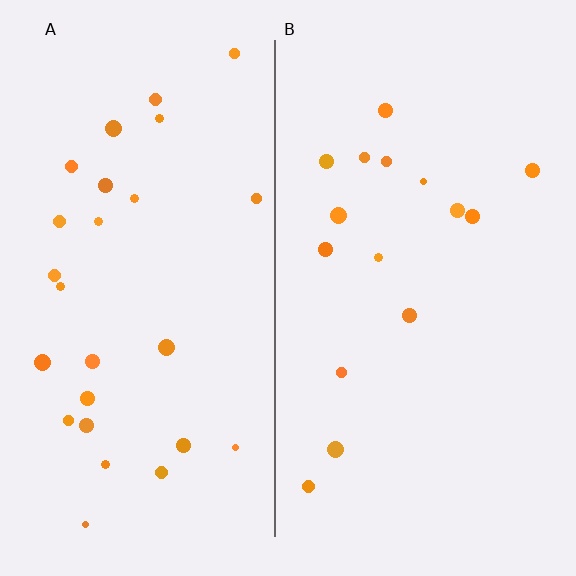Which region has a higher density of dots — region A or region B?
A (the left).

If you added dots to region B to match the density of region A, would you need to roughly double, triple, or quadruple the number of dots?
Approximately double.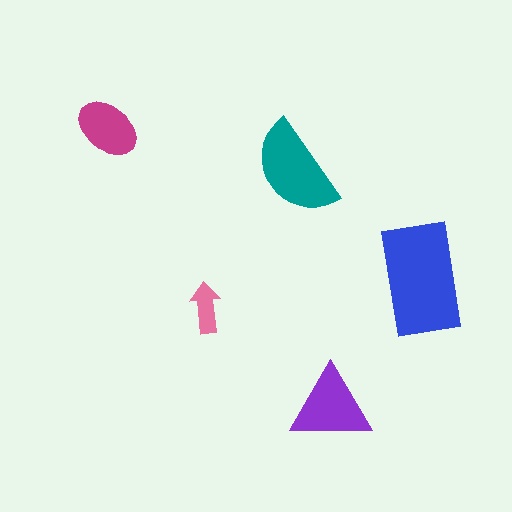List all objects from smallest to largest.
The pink arrow, the magenta ellipse, the purple triangle, the teal semicircle, the blue rectangle.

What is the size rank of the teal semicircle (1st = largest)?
2nd.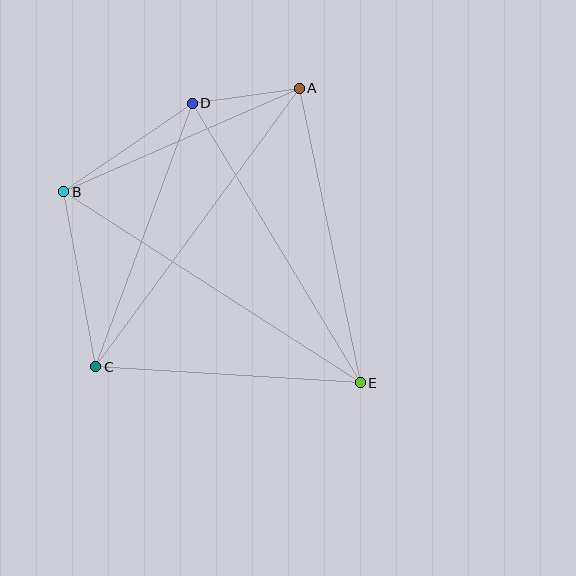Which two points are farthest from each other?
Points B and E are farthest from each other.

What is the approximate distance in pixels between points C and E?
The distance between C and E is approximately 265 pixels.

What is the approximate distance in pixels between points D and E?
The distance between D and E is approximately 326 pixels.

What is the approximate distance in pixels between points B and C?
The distance between B and C is approximately 178 pixels.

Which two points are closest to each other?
Points A and D are closest to each other.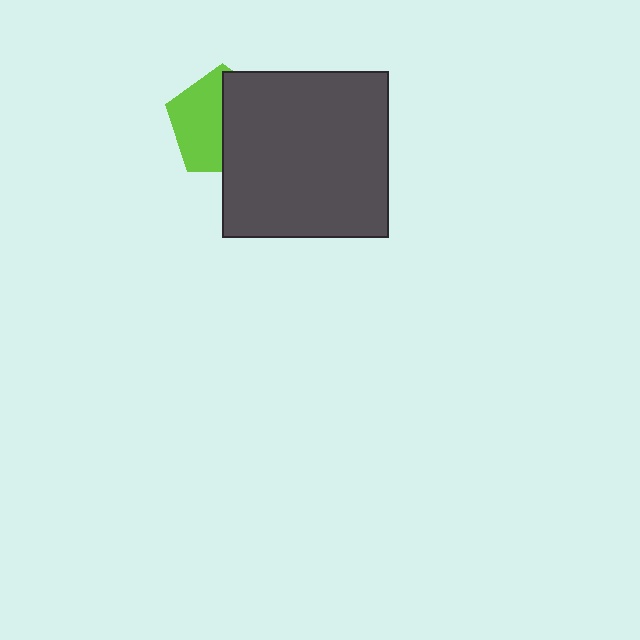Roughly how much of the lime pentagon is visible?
About half of it is visible (roughly 50%).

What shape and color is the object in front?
The object in front is a dark gray square.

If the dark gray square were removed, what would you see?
You would see the complete lime pentagon.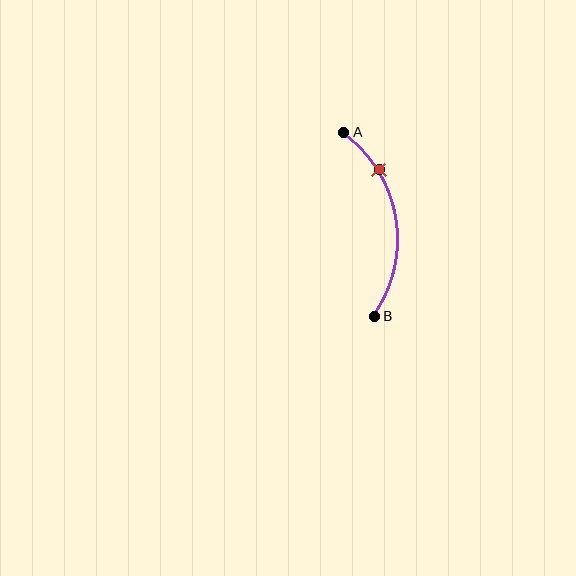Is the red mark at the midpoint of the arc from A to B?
No. The red mark lies on the arc but is closer to endpoint A. The arc midpoint would be at the point on the curve equidistant along the arc from both A and B.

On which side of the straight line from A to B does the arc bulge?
The arc bulges to the right of the straight line connecting A and B.